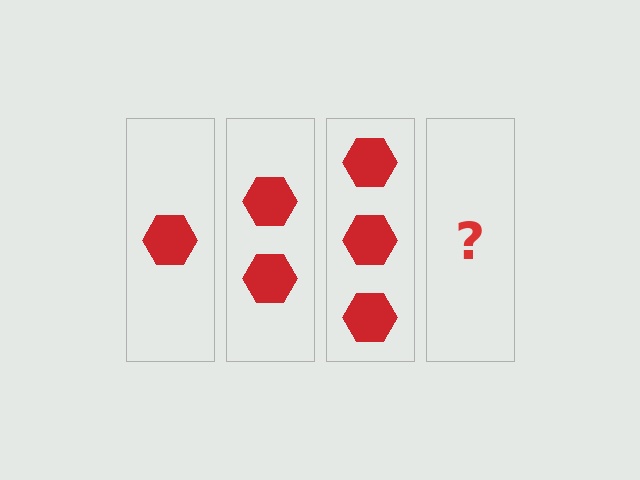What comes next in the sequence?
The next element should be 4 hexagons.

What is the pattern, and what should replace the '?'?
The pattern is that each step adds one more hexagon. The '?' should be 4 hexagons.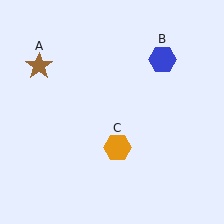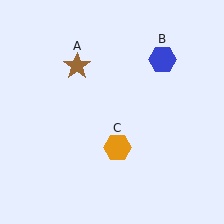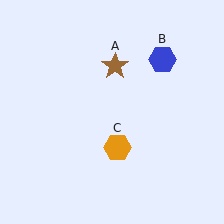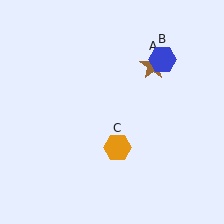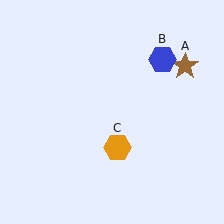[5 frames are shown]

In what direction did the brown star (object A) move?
The brown star (object A) moved right.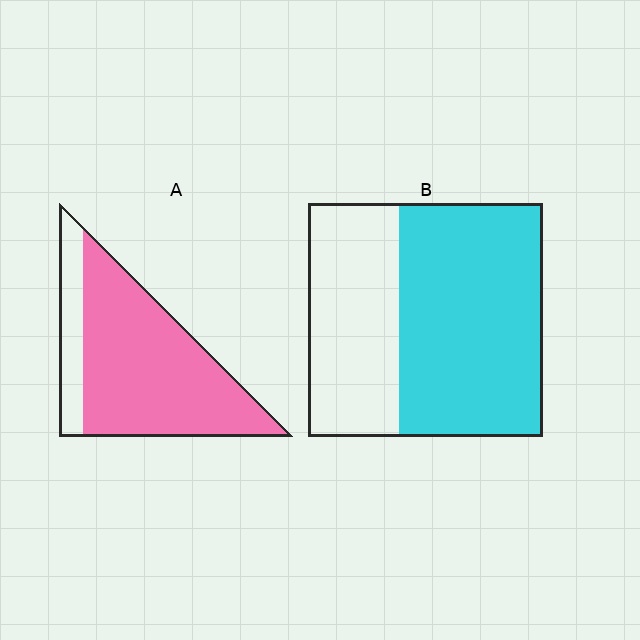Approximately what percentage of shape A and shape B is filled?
A is approximately 80% and B is approximately 60%.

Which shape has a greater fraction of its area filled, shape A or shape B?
Shape A.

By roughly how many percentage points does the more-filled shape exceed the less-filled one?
By roughly 20 percentage points (A over B).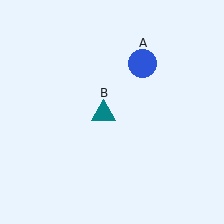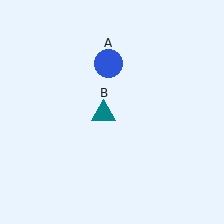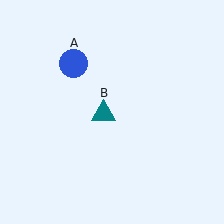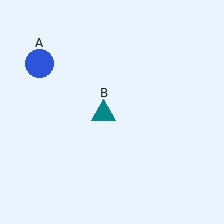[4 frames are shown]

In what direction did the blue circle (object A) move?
The blue circle (object A) moved left.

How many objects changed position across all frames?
1 object changed position: blue circle (object A).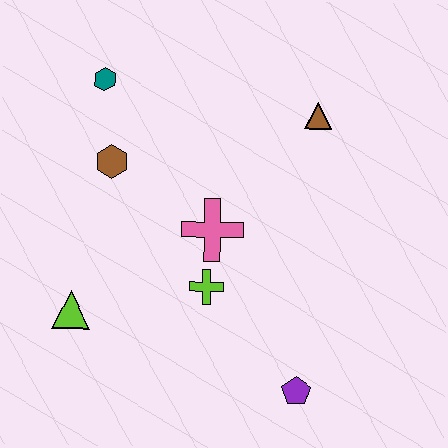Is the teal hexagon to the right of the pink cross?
No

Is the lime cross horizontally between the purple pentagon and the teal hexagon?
Yes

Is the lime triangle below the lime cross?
Yes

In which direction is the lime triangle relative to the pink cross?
The lime triangle is to the left of the pink cross.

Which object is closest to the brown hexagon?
The teal hexagon is closest to the brown hexagon.